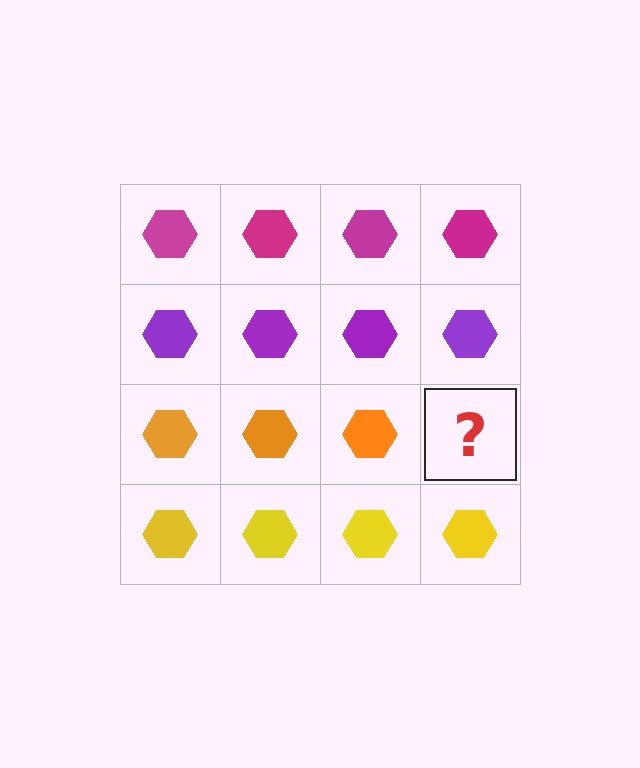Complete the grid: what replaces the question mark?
The question mark should be replaced with an orange hexagon.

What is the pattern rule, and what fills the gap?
The rule is that each row has a consistent color. The gap should be filled with an orange hexagon.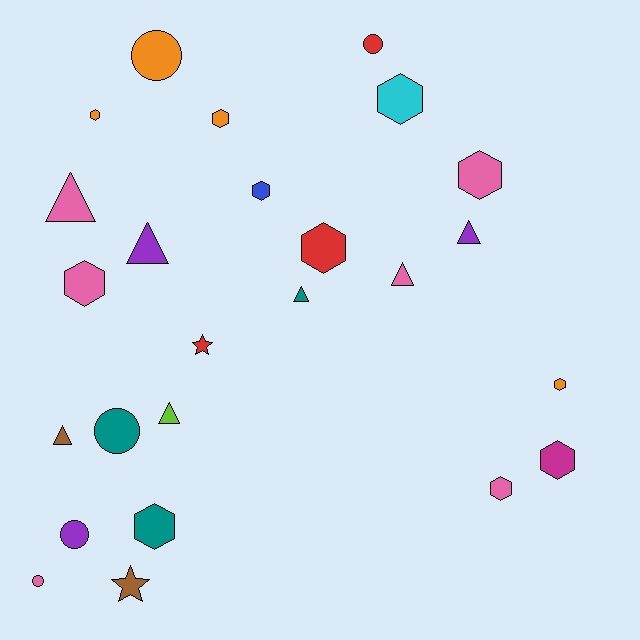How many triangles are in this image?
There are 7 triangles.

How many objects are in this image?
There are 25 objects.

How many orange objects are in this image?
There are 4 orange objects.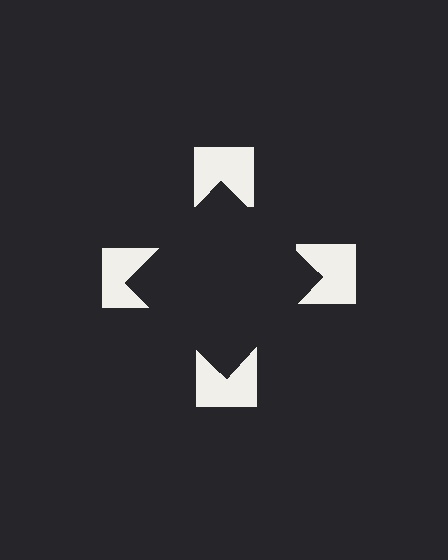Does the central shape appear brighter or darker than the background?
It typically appears slightly darker than the background, even though no actual brightness change is drawn.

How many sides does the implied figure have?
4 sides.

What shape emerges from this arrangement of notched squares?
An illusory square — its edges are inferred from the aligned wedge cuts in the notched squares, not physically drawn.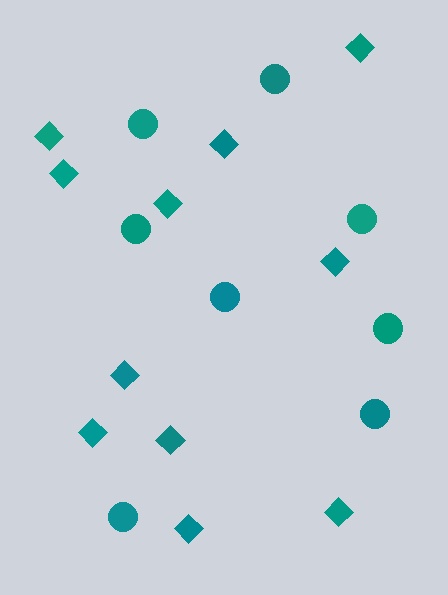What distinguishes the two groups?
There are 2 groups: one group of circles (8) and one group of diamonds (11).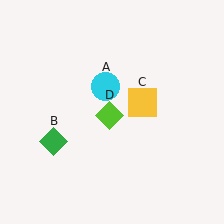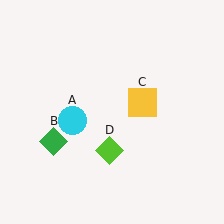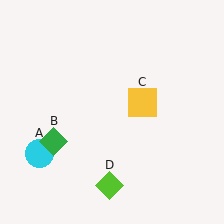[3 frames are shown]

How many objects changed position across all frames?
2 objects changed position: cyan circle (object A), lime diamond (object D).